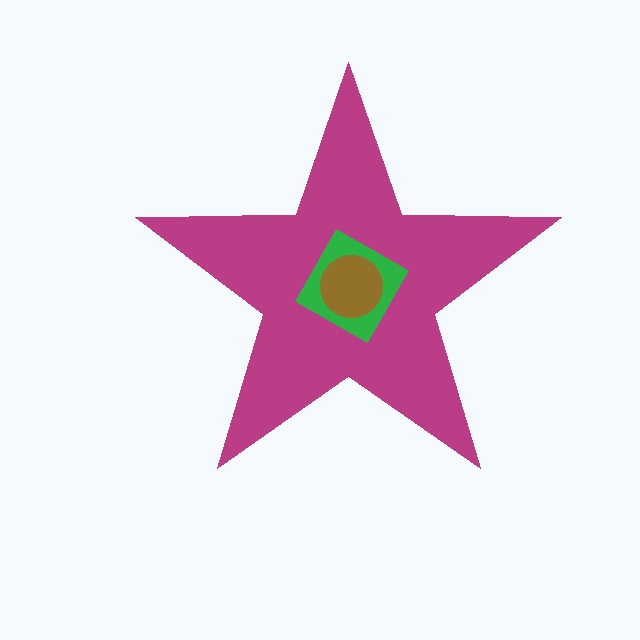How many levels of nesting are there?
3.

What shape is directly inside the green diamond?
The brown circle.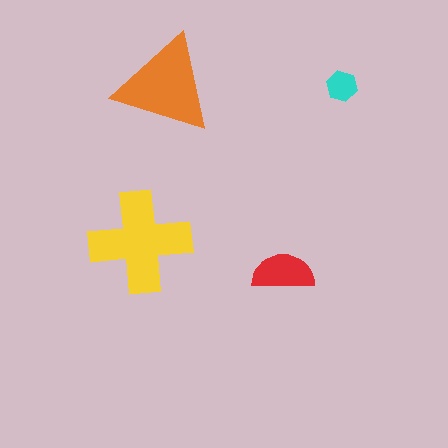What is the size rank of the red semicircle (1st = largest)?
3rd.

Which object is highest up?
The orange triangle is topmost.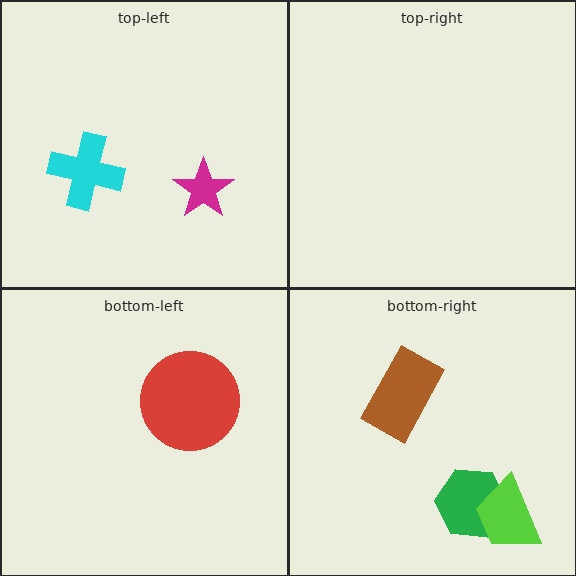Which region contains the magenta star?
The top-left region.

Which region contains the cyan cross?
The top-left region.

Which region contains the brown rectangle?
The bottom-right region.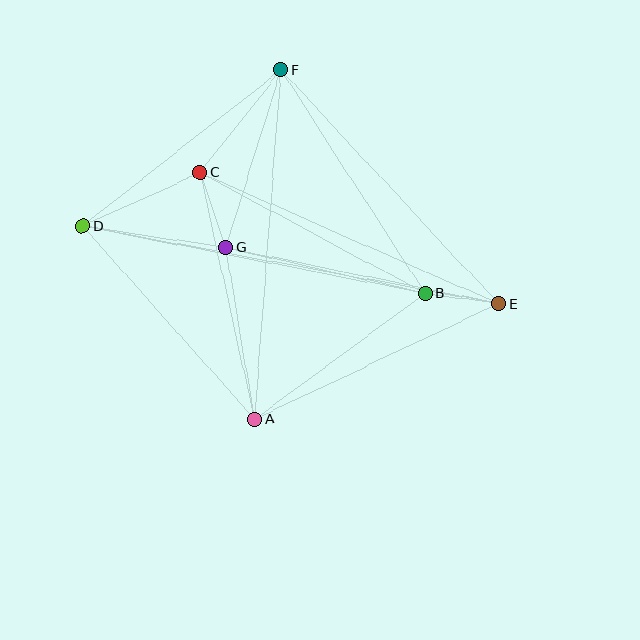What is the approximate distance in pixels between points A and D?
The distance between A and D is approximately 258 pixels.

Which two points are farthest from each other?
Points D and E are farthest from each other.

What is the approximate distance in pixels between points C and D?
The distance between C and D is approximately 129 pixels.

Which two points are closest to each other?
Points B and E are closest to each other.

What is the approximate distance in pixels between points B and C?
The distance between B and C is approximately 255 pixels.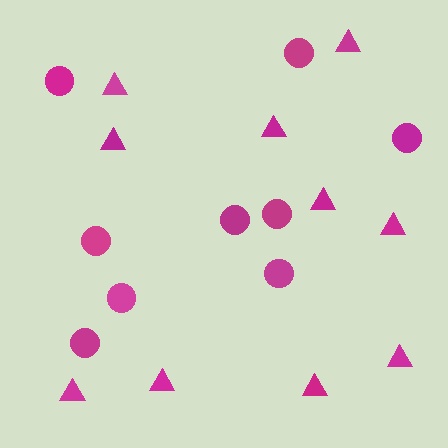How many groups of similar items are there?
There are 2 groups: one group of triangles (10) and one group of circles (9).